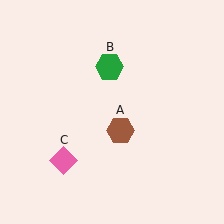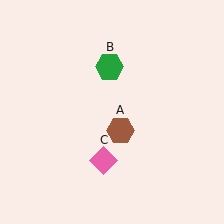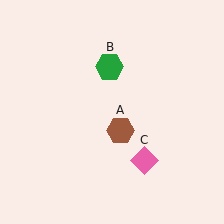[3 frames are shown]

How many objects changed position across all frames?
1 object changed position: pink diamond (object C).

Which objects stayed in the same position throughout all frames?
Brown hexagon (object A) and green hexagon (object B) remained stationary.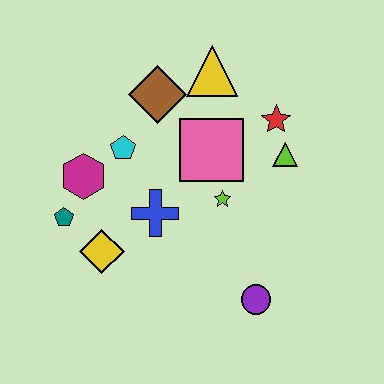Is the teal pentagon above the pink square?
No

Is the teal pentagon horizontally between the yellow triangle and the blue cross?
No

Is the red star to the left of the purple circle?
No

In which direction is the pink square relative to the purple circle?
The pink square is above the purple circle.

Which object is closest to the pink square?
The lime star is closest to the pink square.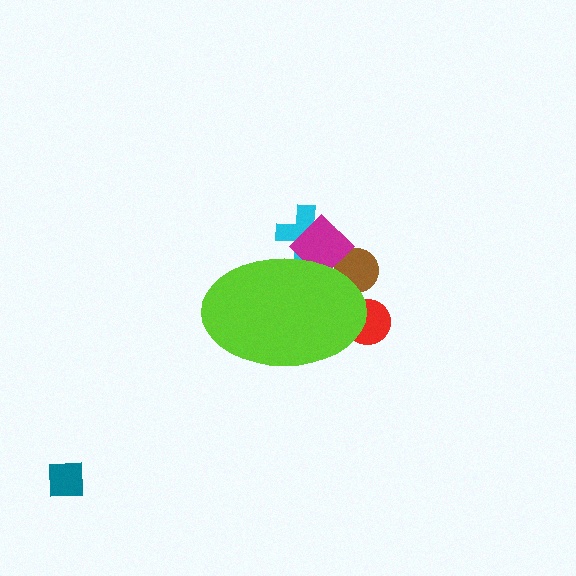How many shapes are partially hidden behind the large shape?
4 shapes are partially hidden.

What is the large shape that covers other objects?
A lime ellipse.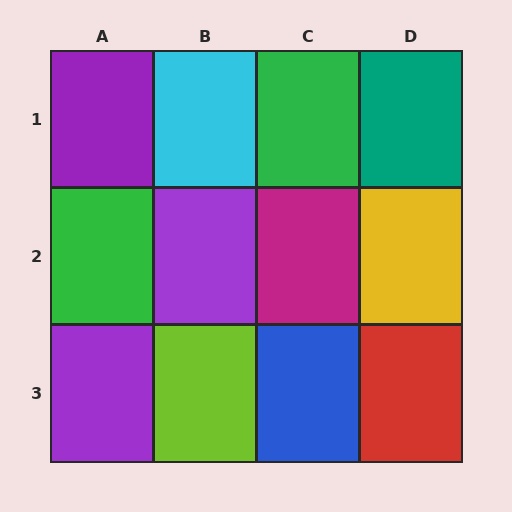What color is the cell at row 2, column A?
Green.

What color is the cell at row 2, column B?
Purple.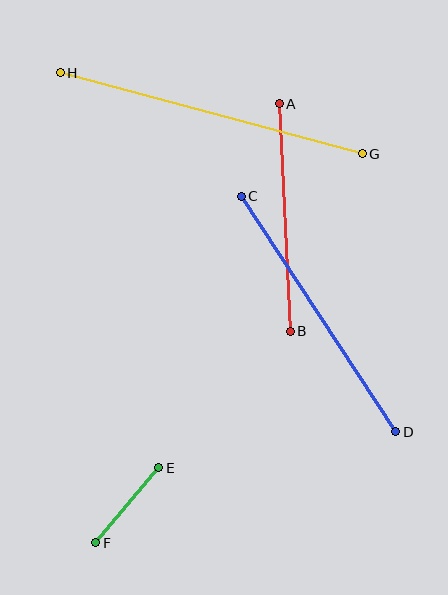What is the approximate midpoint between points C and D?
The midpoint is at approximately (319, 314) pixels.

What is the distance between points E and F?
The distance is approximately 98 pixels.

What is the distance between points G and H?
The distance is approximately 313 pixels.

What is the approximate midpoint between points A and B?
The midpoint is at approximately (285, 218) pixels.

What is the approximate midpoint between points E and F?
The midpoint is at approximately (127, 505) pixels.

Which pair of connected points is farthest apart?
Points G and H are farthest apart.